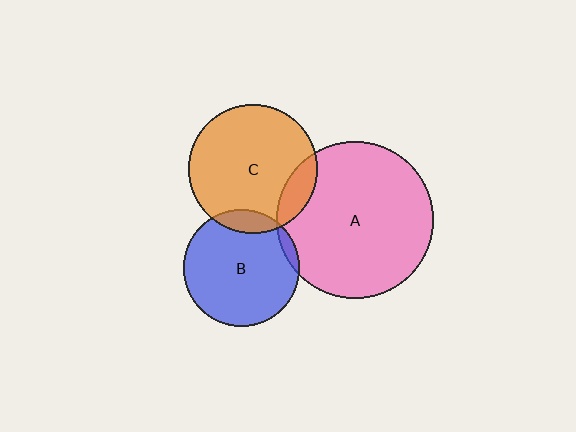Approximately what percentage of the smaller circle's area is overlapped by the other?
Approximately 10%.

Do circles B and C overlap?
Yes.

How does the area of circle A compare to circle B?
Approximately 1.8 times.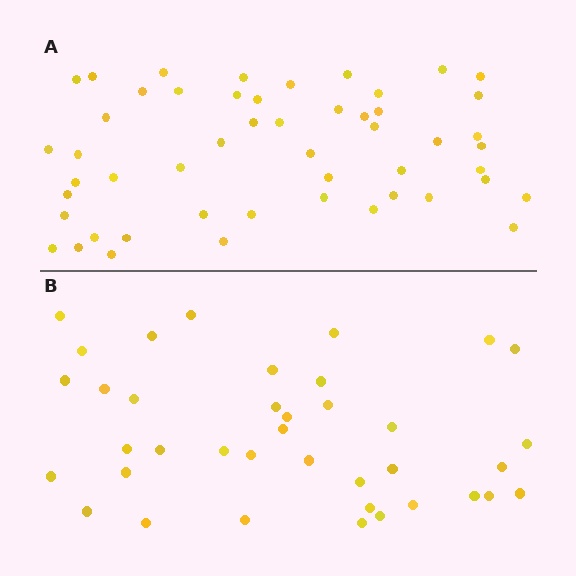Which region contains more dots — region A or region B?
Region A (the top region) has more dots.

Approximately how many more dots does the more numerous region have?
Region A has approximately 15 more dots than region B.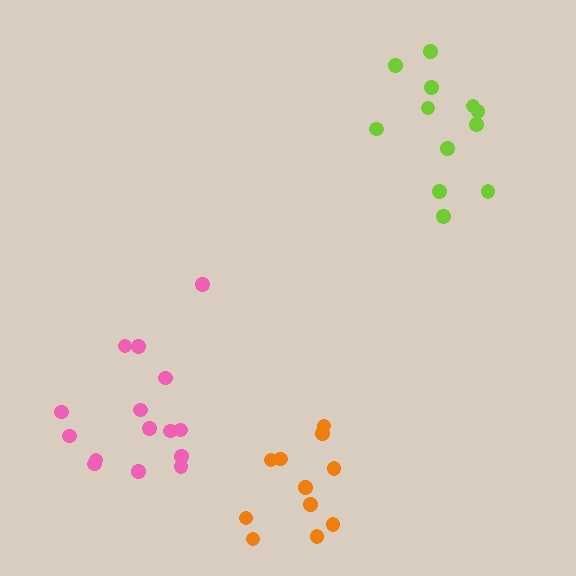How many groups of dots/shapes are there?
There are 3 groups.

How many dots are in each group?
Group 1: 12 dots, Group 2: 15 dots, Group 3: 11 dots (38 total).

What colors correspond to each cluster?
The clusters are colored: lime, pink, orange.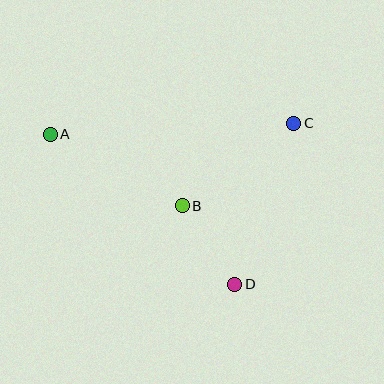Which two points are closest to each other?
Points B and D are closest to each other.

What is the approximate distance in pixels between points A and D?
The distance between A and D is approximately 238 pixels.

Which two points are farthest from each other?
Points A and C are farthest from each other.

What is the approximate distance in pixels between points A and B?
The distance between A and B is approximately 150 pixels.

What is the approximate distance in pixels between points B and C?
The distance between B and C is approximately 138 pixels.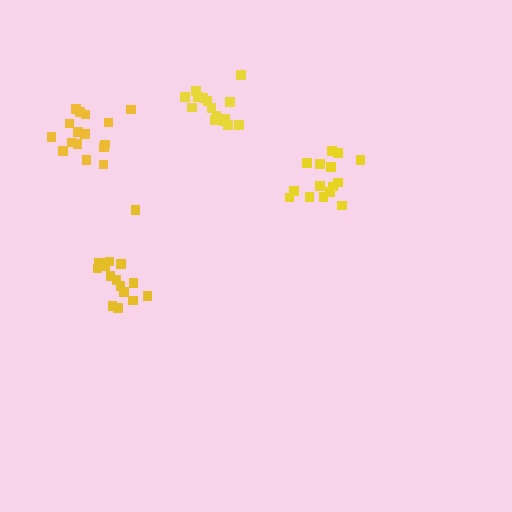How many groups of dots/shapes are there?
There are 4 groups.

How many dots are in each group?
Group 1: 15 dots, Group 2: 16 dots, Group 3: 16 dots, Group 4: 15 dots (62 total).